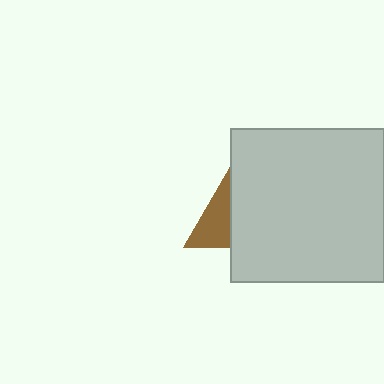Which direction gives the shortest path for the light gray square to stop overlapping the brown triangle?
Moving right gives the shortest separation.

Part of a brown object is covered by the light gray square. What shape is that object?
It is a triangle.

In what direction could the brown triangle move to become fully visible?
The brown triangle could move left. That would shift it out from behind the light gray square entirely.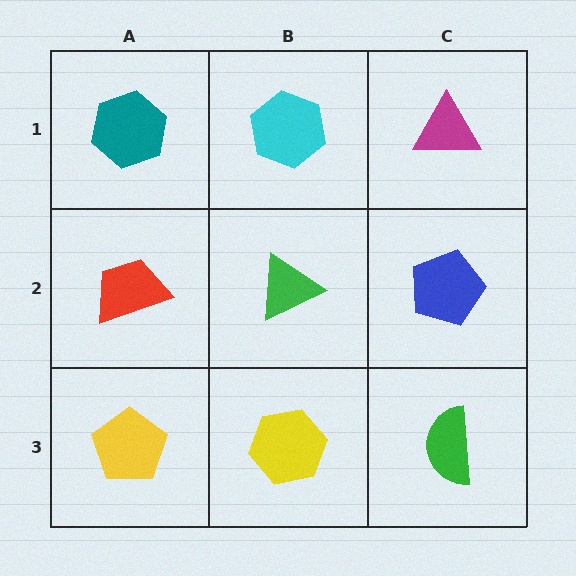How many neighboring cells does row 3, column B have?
3.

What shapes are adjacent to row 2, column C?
A magenta triangle (row 1, column C), a green semicircle (row 3, column C), a green triangle (row 2, column B).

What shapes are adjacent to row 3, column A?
A red trapezoid (row 2, column A), a yellow hexagon (row 3, column B).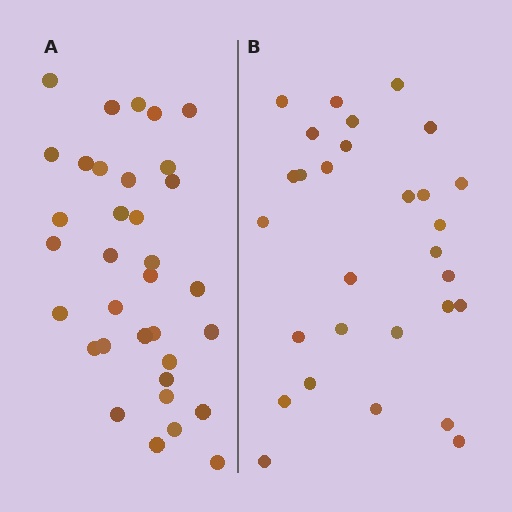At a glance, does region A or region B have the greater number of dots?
Region A (the left region) has more dots.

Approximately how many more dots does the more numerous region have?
Region A has about 5 more dots than region B.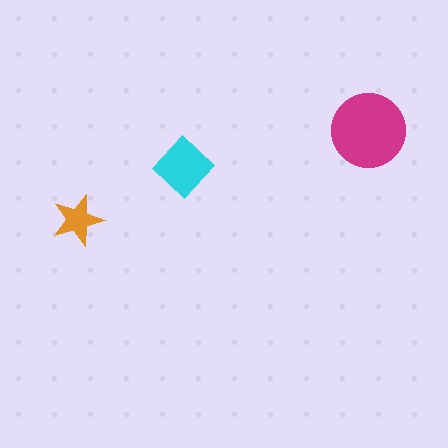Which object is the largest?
The magenta circle.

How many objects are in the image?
There are 3 objects in the image.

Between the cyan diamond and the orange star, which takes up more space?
The cyan diamond.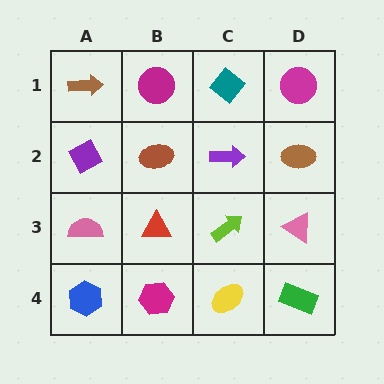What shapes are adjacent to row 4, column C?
A lime arrow (row 3, column C), a magenta hexagon (row 4, column B), a green rectangle (row 4, column D).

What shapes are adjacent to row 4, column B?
A red triangle (row 3, column B), a blue hexagon (row 4, column A), a yellow ellipse (row 4, column C).